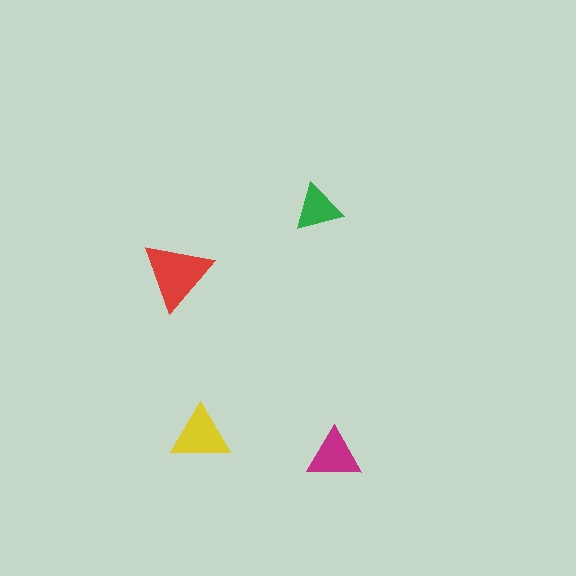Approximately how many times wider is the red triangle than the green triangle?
About 1.5 times wider.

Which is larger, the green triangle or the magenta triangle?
The magenta one.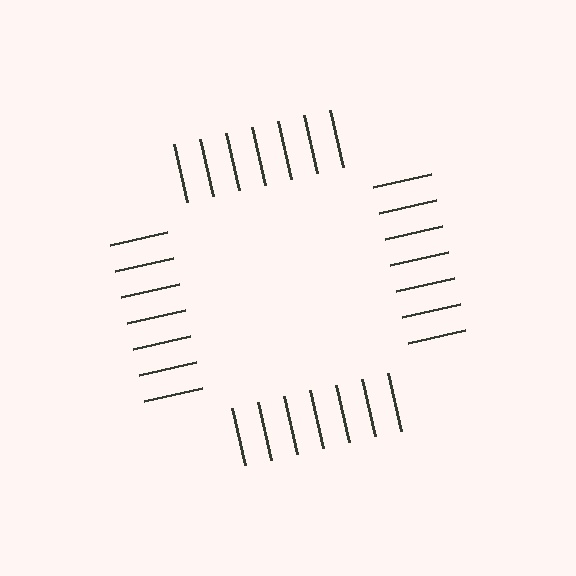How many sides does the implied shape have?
4 sides — the line-ends trace a square.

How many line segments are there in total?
28 — 7 along each of the 4 edges.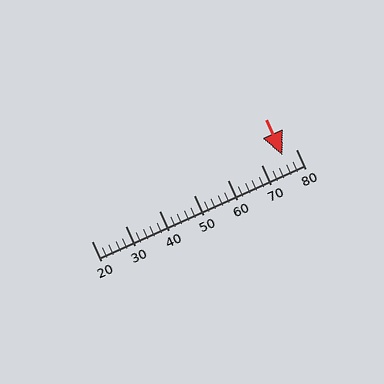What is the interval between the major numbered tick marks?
The major tick marks are spaced 10 units apart.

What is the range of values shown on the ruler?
The ruler shows values from 20 to 80.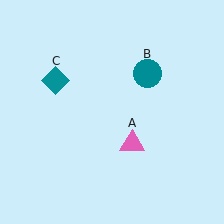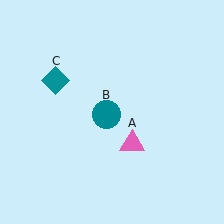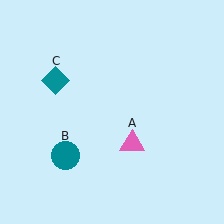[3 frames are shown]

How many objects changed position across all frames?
1 object changed position: teal circle (object B).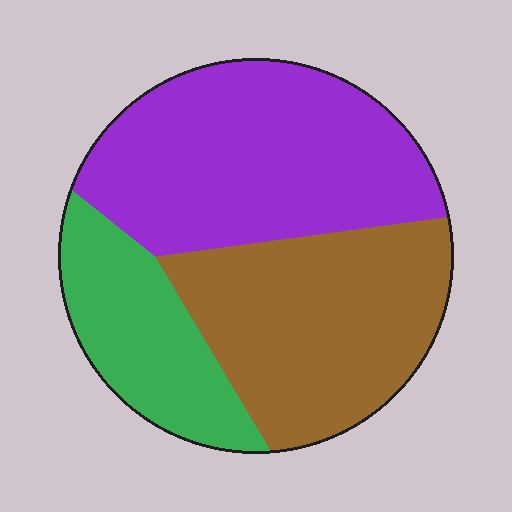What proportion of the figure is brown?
Brown covers 37% of the figure.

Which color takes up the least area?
Green, at roughly 20%.